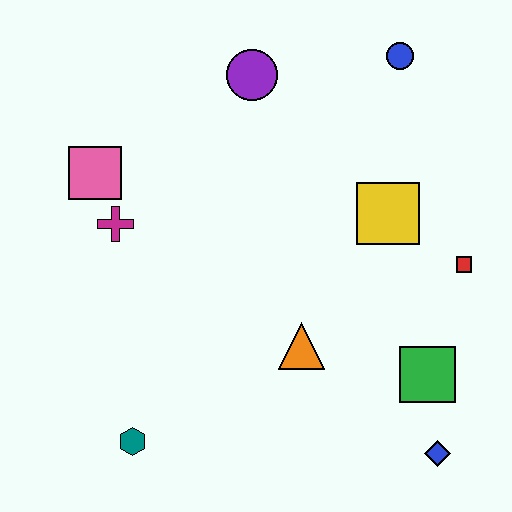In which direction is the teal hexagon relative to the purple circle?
The teal hexagon is below the purple circle.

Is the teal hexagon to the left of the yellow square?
Yes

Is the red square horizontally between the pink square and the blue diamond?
No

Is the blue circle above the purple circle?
Yes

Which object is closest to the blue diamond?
The green square is closest to the blue diamond.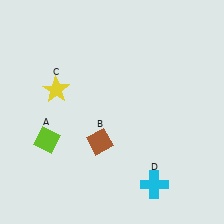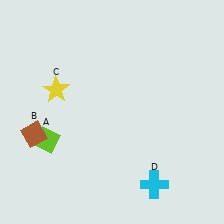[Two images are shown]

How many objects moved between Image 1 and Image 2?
1 object moved between the two images.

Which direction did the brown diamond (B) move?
The brown diamond (B) moved left.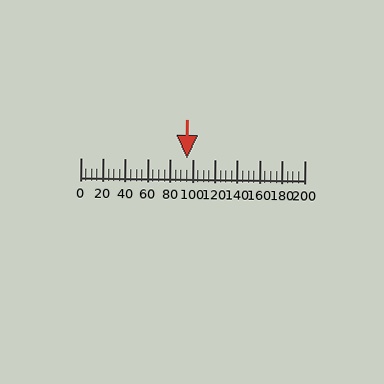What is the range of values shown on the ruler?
The ruler shows values from 0 to 200.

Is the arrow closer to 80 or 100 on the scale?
The arrow is closer to 100.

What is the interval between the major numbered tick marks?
The major tick marks are spaced 20 units apart.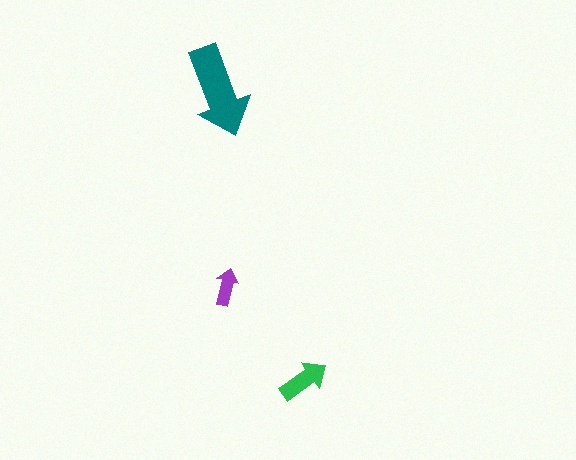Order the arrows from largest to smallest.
the teal one, the green one, the purple one.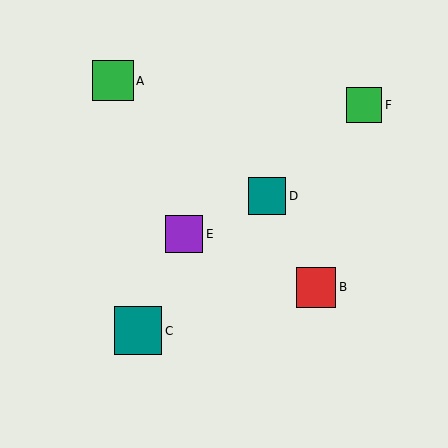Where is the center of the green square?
The center of the green square is at (113, 81).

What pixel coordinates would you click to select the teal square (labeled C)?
Click at (138, 331) to select the teal square C.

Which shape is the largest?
The teal square (labeled C) is the largest.